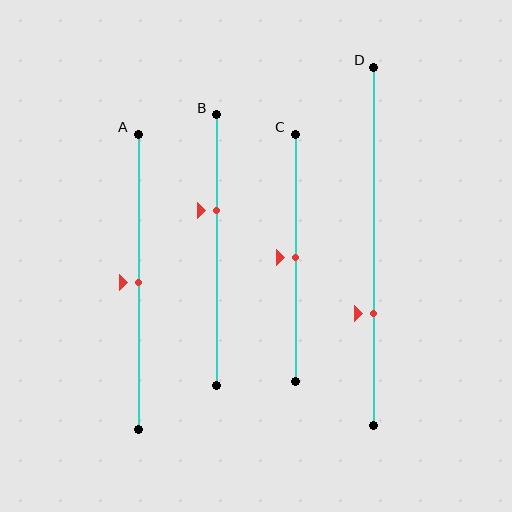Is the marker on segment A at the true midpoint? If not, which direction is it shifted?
Yes, the marker on segment A is at the true midpoint.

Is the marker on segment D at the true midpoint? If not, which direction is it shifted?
No, the marker on segment D is shifted downward by about 19% of the segment length.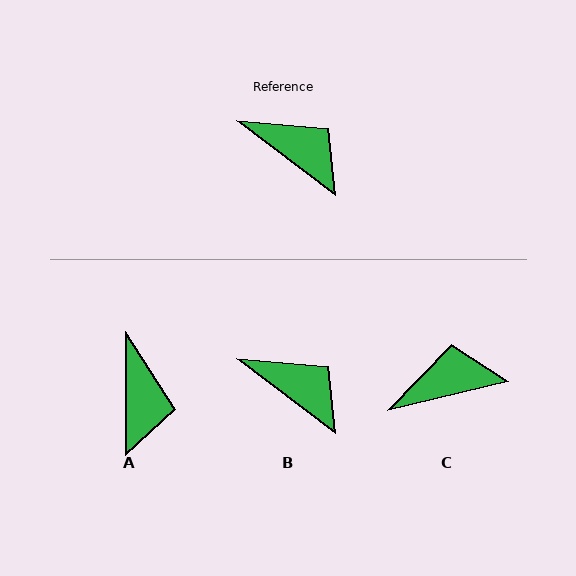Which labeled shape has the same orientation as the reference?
B.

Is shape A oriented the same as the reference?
No, it is off by about 53 degrees.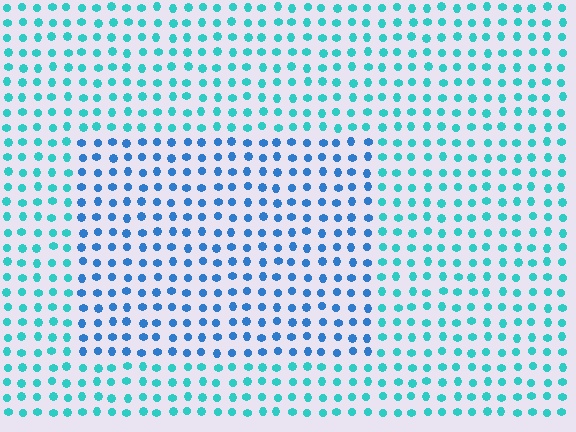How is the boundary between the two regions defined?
The boundary is defined purely by a slight shift in hue (about 34 degrees). Spacing, size, and orientation are identical on both sides.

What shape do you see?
I see a rectangle.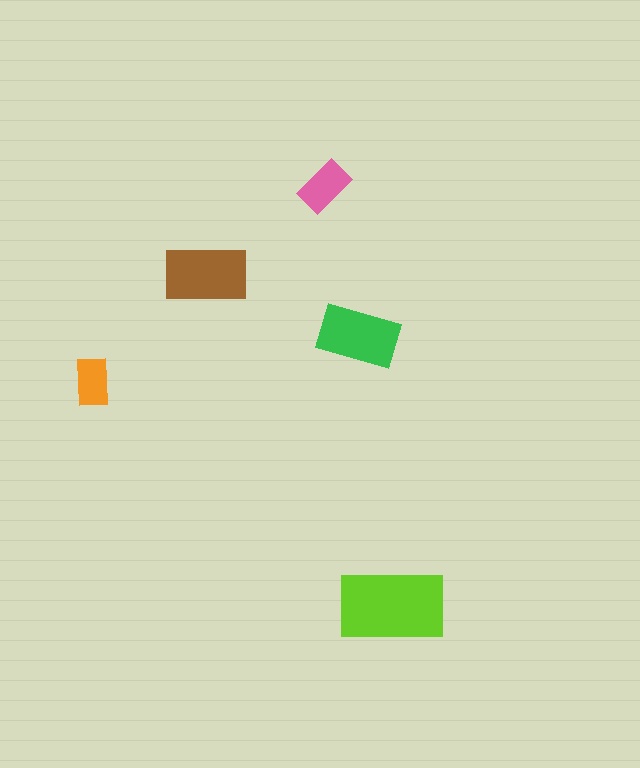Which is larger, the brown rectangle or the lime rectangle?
The lime one.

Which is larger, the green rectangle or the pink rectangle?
The green one.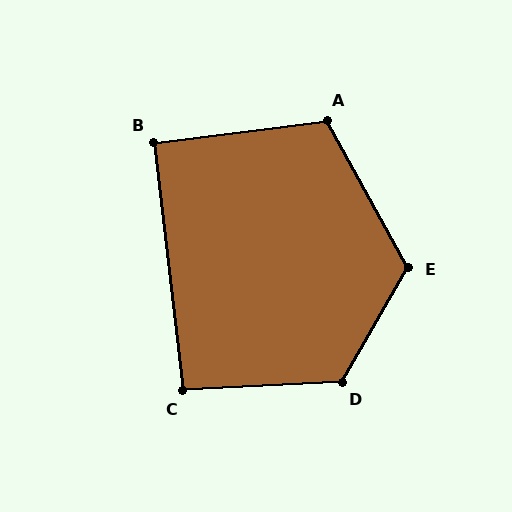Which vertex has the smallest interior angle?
B, at approximately 90 degrees.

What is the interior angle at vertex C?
Approximately 94 degrees (approximately right).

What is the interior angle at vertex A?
Approximately 112 degrees (obtuse).